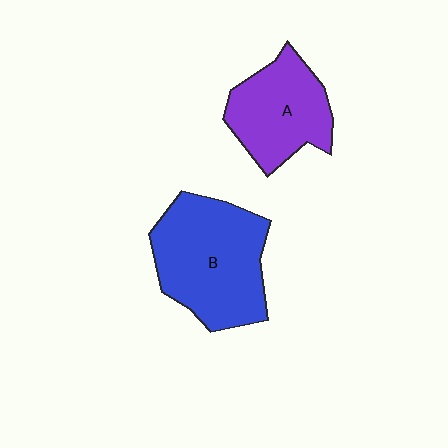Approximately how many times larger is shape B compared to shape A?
Approximately 1.4 times.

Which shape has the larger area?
Shape B (blue).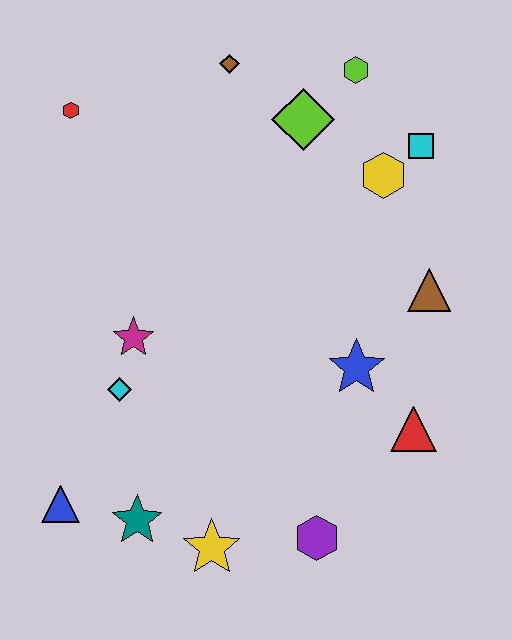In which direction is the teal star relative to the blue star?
The teal star is to the left of the blue star.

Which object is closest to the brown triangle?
The blue star is closest to the brown triangle.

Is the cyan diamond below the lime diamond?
Yes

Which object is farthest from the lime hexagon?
The blue triangle is farthest from the lime hexagon.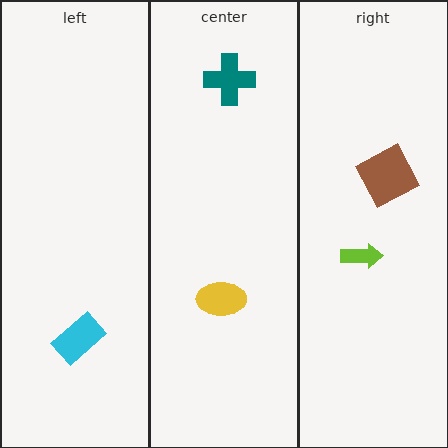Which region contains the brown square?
The right region.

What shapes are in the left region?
The cyan rectangle.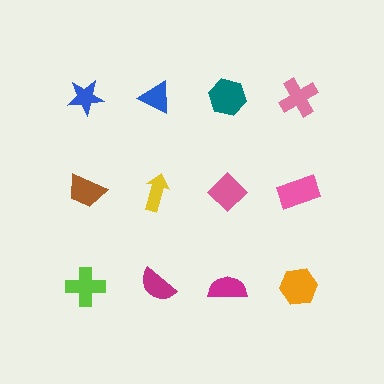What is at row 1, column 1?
A blue star.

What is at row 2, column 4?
A pink rectangle.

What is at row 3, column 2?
A magenta semicircle.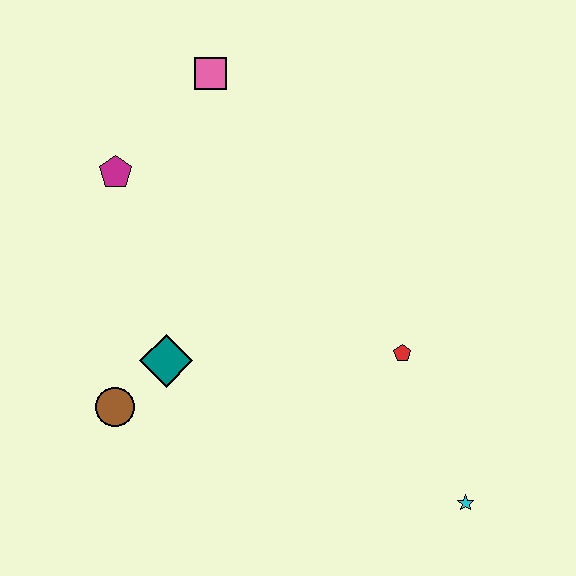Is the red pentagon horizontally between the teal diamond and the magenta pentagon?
No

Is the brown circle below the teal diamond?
Yes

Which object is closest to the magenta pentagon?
The pink square is closest to the magenta pentagon.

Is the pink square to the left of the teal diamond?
No